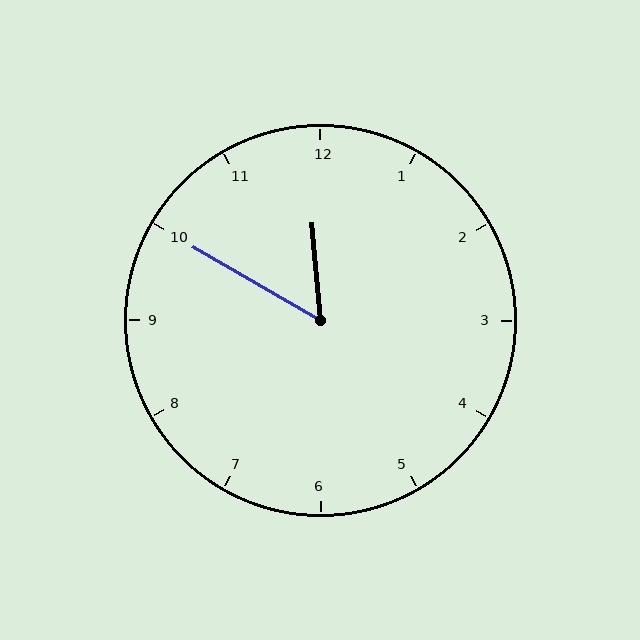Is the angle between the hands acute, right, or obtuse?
It is acute.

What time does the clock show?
11:50.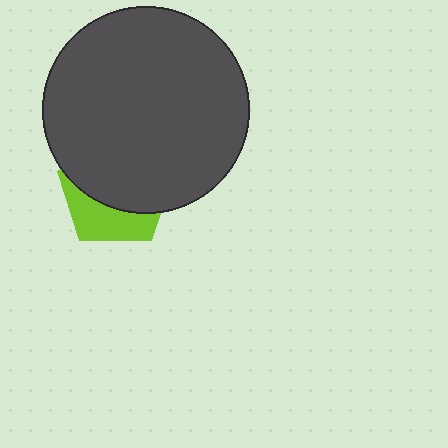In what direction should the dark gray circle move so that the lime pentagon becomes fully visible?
The dark gray circle should move up. That is the shortest direction to clear the overlap and leave the lime pentagon fully visible.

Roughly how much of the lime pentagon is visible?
A small part of it is visible (roughly 35%).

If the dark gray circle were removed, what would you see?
You would see the complete lime pentagon.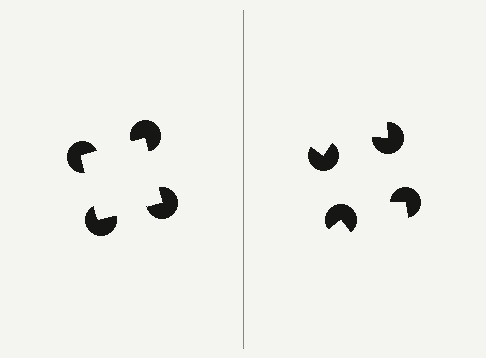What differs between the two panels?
The pac-man discs are positioned identically on both sides; only the wedge orientations differ. On the left they align to a square; on the right they are misaligned.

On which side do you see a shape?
An illusory square appears on the left side. On the right side the wedge cuts are rotated, so no coherent shape forms.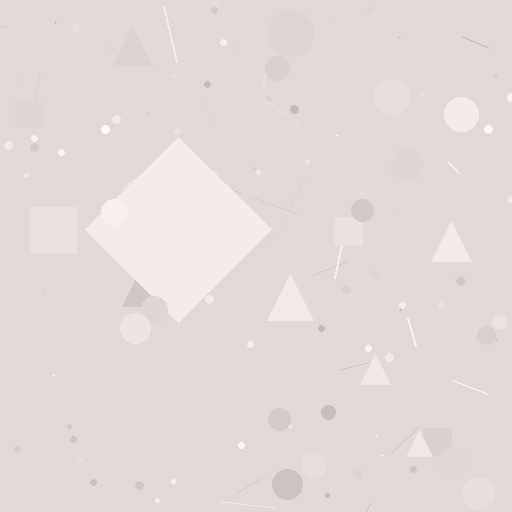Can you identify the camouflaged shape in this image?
The camouflaged shape is a diamond.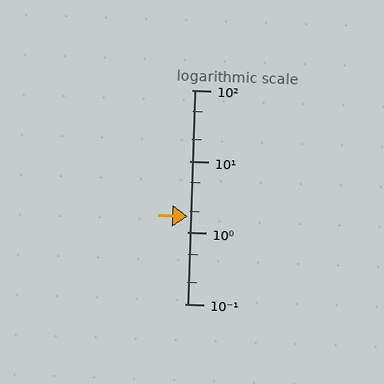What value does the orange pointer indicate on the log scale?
The pointer indicates approximately 1.7.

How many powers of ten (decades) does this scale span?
The scale spans 3 decades, from 0.1 to 100.